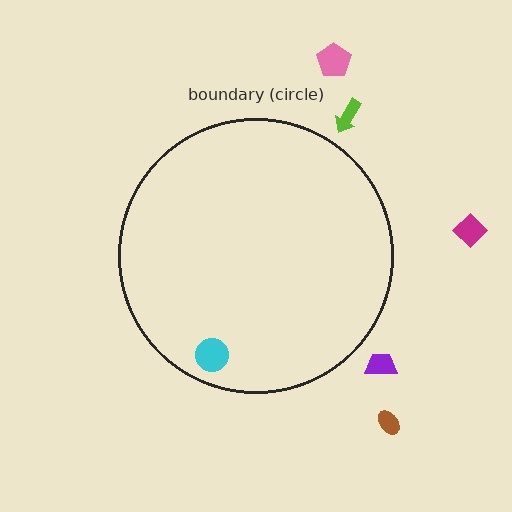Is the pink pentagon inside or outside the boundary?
Outside.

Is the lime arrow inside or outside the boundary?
Outside.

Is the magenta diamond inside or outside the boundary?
Outside.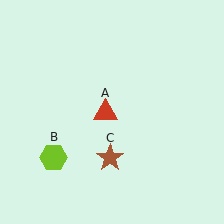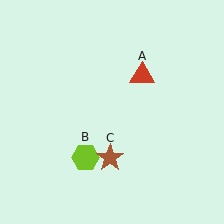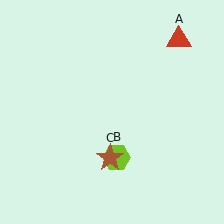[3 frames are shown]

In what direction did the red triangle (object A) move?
The red triangle (object A) moved up and to the right.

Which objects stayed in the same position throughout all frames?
Brown star (object C) remained stationary.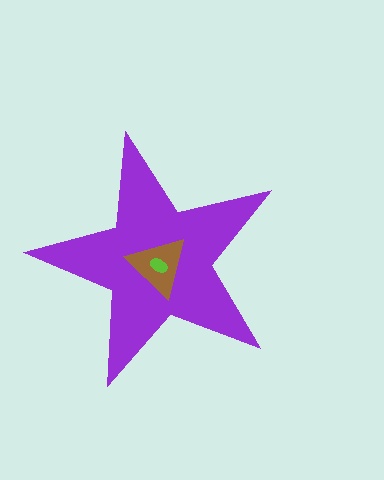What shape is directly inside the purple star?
The brown triangle.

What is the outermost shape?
The purple star.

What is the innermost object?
The lime ellipse.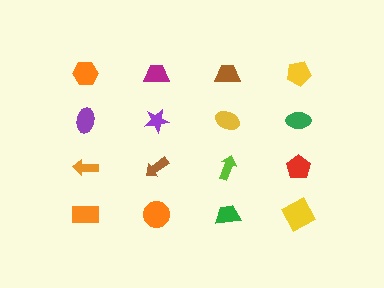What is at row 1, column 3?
A brown trapezoid.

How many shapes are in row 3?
4 shapes.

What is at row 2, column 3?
A yellow ellipse.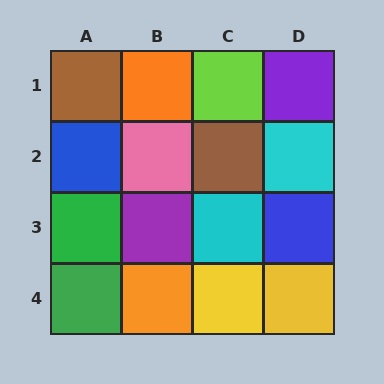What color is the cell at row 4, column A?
Green.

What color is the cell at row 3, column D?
Blue.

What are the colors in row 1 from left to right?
Brown, orange, lime, purple.